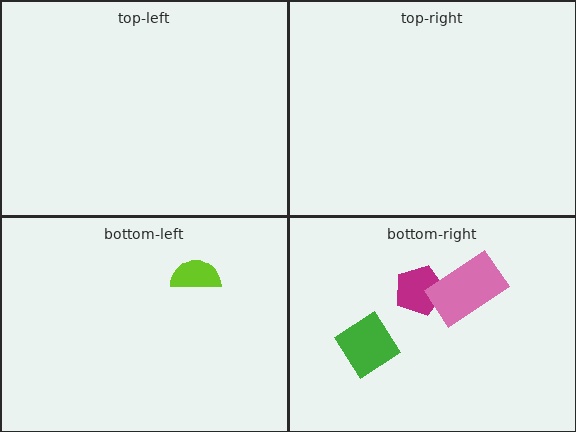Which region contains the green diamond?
The bottom-right region.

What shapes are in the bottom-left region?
The lime semicircle.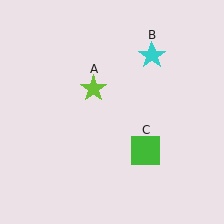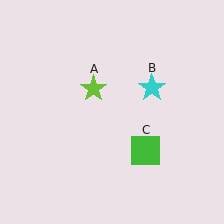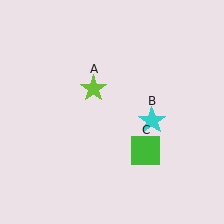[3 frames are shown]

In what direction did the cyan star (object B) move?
The cyan star (object B) moved down.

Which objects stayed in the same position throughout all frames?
Lime star (object A) and green square (object C) remained stationary.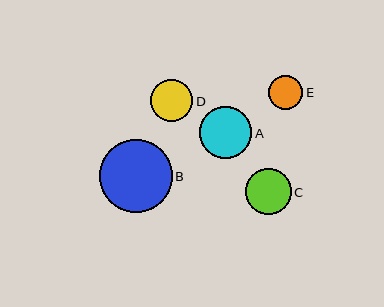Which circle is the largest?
Circle B is the largest with a size of approximately 73 pixels.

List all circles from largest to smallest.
From largest to smallest: B, A, C, D, E.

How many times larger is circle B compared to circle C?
Circle B is approximately 1.6 times the size of circle C.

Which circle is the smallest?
Circle E is the smallest with a size of approximately 34 pixels.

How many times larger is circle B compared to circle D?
Circle B is approximately 1.7 times the size of circle D.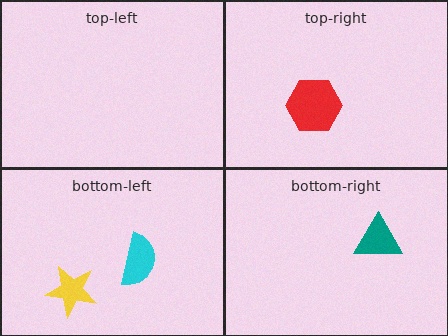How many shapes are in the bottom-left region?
2.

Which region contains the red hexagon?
The top-right region.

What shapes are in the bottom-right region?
The teal triangle.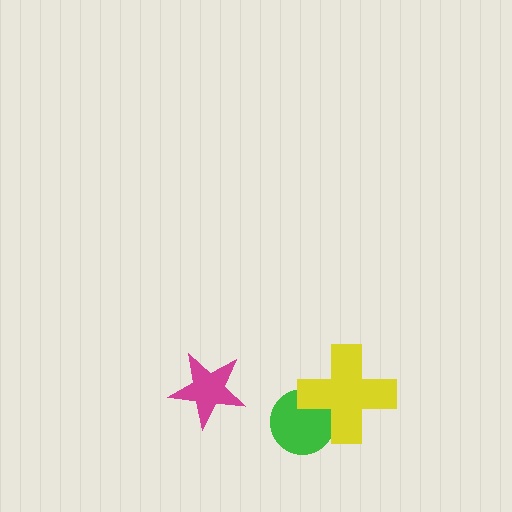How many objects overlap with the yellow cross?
1 object overlaps with the yellow cross.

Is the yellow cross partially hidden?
No, no other shape covers it.